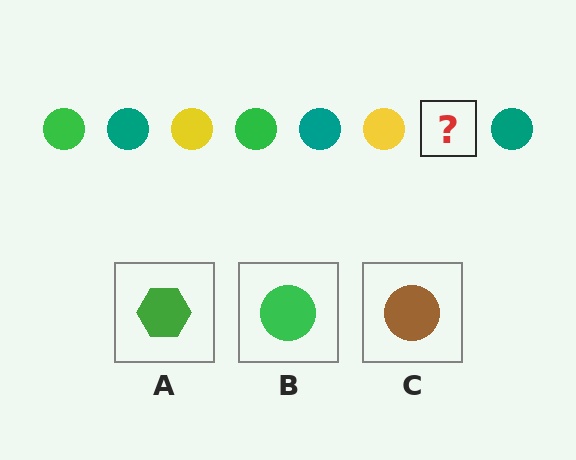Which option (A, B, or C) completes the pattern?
B.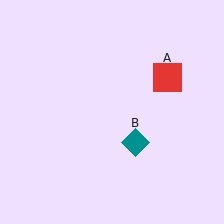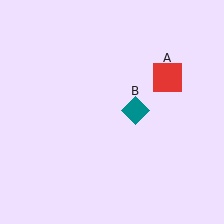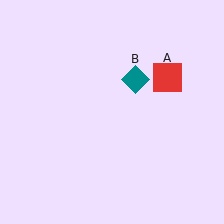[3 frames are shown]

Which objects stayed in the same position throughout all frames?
Red square (object A) remained stationary.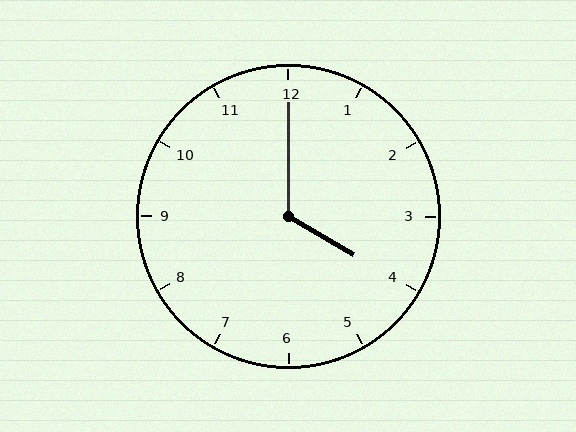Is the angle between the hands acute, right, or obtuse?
It is obtuse.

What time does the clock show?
4:00.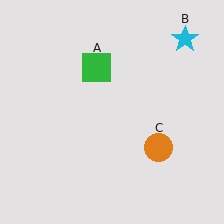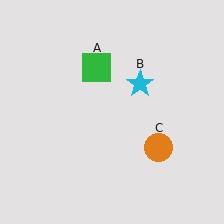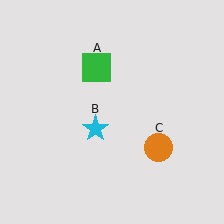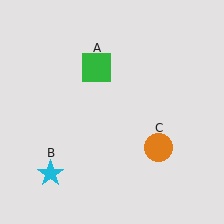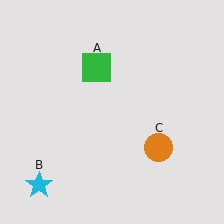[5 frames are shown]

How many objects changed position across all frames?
1 object changed position: cyan star (object B).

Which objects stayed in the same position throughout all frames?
Green square (object A) and orange circle (object C) remained stationary.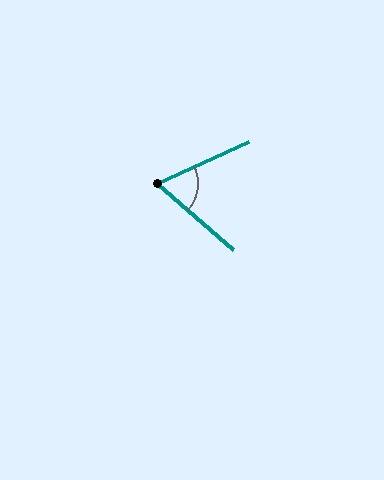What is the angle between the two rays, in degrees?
Approximately 66 degrees.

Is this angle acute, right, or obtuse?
It is acute.